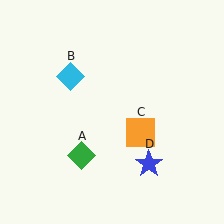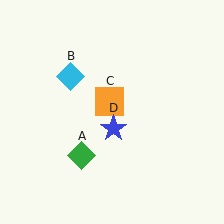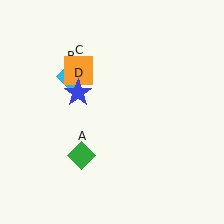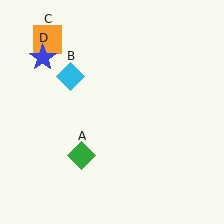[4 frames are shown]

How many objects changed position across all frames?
2 objects changed position: orange square (object C), blue star (object D).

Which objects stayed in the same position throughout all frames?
Green diamond (object A) and cyan diamond (object B) remained stationary.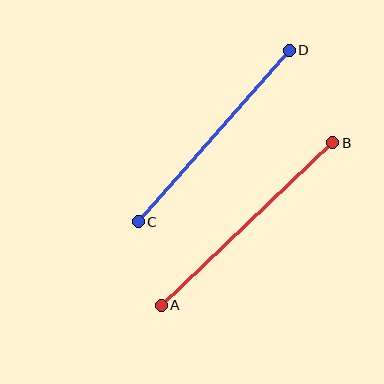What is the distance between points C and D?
The distance is approximately 229 pixels.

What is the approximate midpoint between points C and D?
The midpoint is at approximately (214, 136) pixels.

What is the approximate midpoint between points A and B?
The midpoint is at approximately (247, 224) pixels.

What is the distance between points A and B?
The distance is approximately 237 pixels.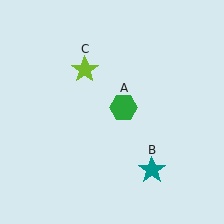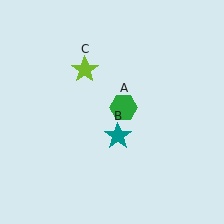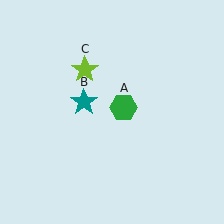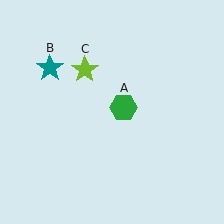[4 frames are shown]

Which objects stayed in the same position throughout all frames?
Green hexagon (object A) and lime star (object C) remained stationary.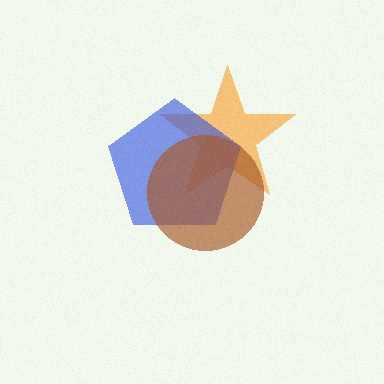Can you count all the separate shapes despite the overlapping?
Yes, there are 3 separate shapes.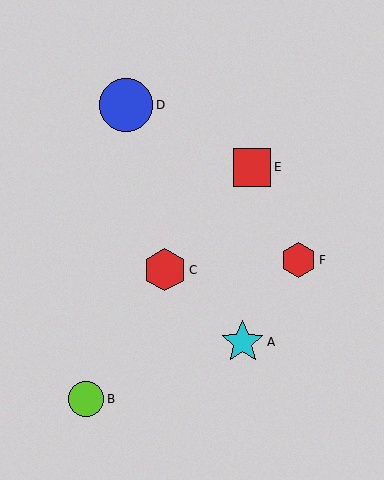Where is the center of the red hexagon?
The center of the red hexagon is at (165, 270).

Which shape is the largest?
The blue circle (labeled D) is the largest.